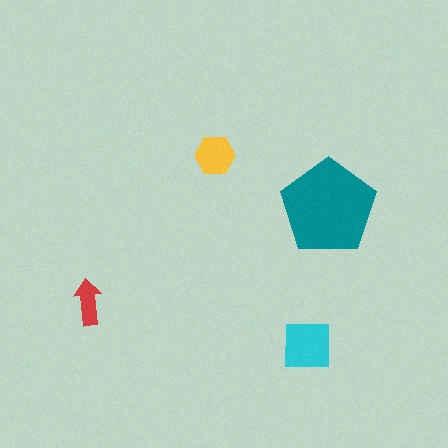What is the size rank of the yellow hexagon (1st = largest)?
3rd.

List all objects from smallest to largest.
The red arrow, the yellow hexagon, the cyan square, the teal pentagon.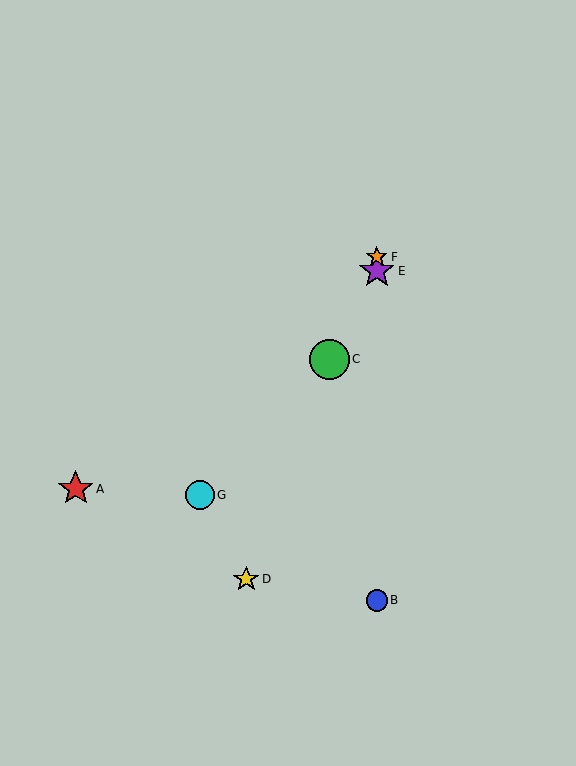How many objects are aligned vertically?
3 objects (B, E, F) are aligned vertically.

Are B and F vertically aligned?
Yes, both are at x≈377.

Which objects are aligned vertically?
Objects B, E, F are aligned vertically.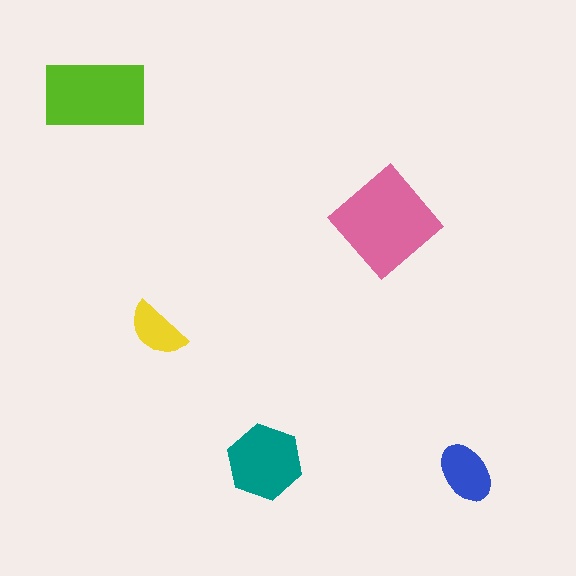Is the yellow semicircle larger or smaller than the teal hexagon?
Smaller.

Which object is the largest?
The pink diamond.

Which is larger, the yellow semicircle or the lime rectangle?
The lime rectangle.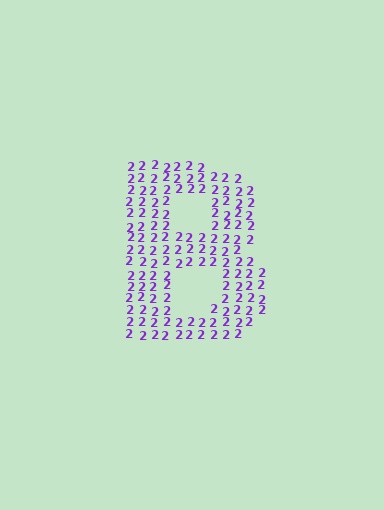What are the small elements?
The small elements are digit 2's.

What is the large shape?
The large shape is the letter B.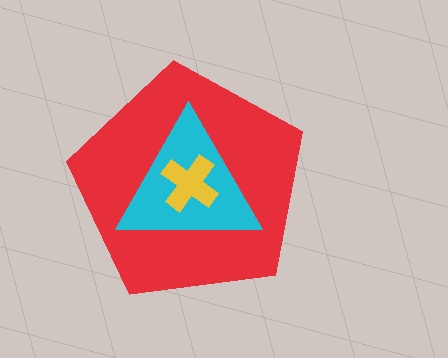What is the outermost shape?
The red pentagon.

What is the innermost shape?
The yellow cross.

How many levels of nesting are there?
3.